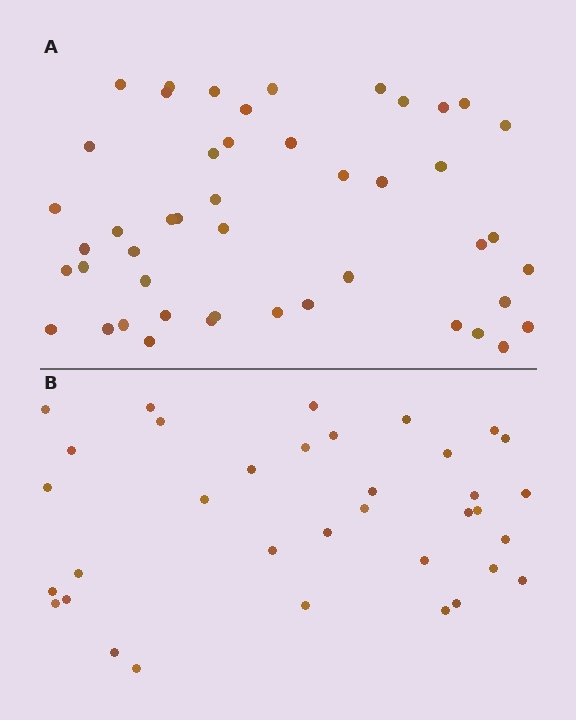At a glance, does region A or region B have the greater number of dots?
Region A (the top region) has more dots.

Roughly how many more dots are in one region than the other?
Region A has roughly 12 or so more dots than region B.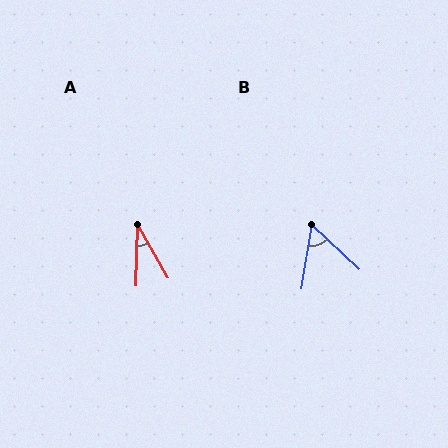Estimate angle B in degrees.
Approximately 56 degrees.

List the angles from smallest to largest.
A (32°), B (56°).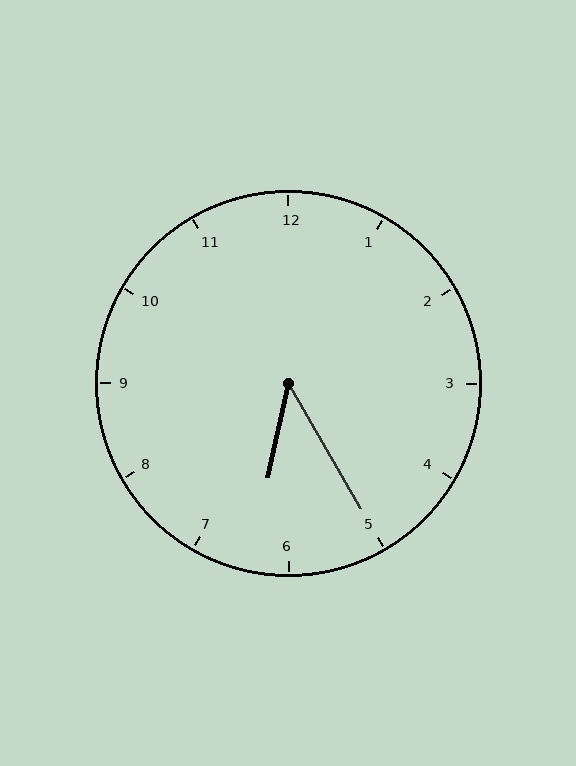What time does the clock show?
6:25.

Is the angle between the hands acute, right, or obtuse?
It is acute.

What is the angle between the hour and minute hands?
Approximately 42 degrees.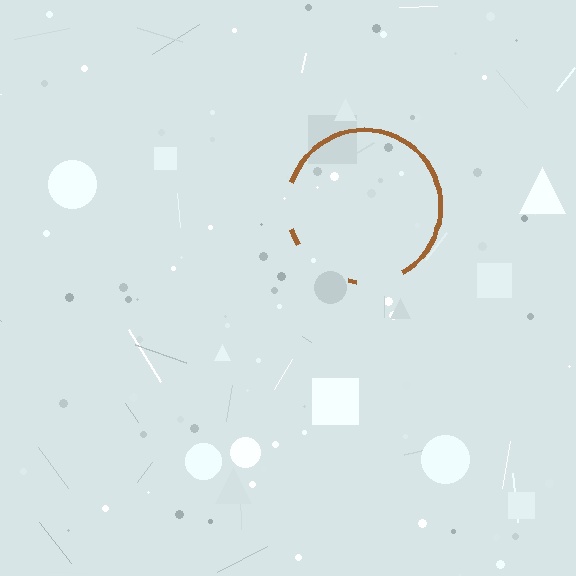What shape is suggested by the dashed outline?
The dashed outline suggests a circle.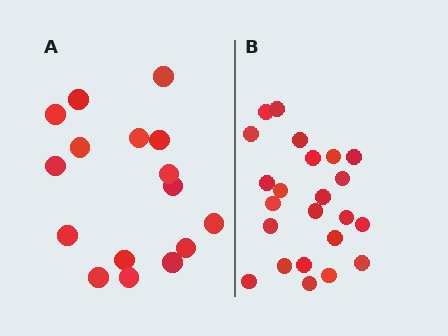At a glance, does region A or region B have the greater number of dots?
Region B (the right region) has more dots.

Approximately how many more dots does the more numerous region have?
Region B has roughly 8 or so more dots than region A.